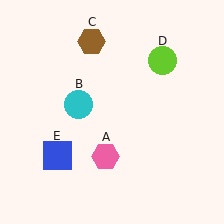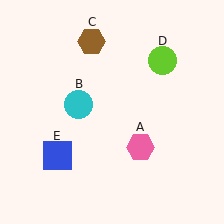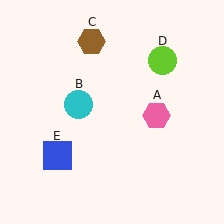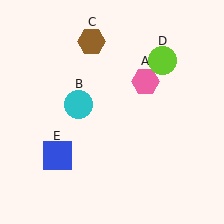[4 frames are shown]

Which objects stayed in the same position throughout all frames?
Cyan circle (object B) and brown hexagon (object C) and lime circle (object D) and blue square (object E) remained stationary.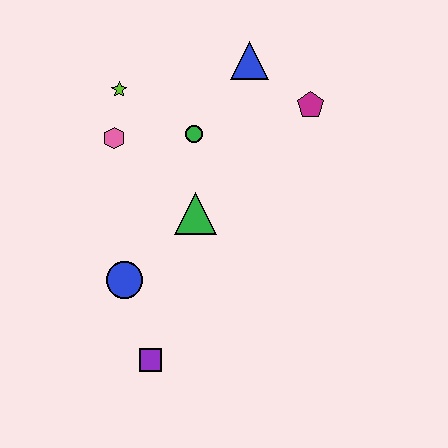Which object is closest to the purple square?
The blue circle is closest to the purple square.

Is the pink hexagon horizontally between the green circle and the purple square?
No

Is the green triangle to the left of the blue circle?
No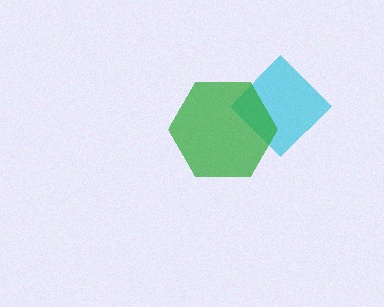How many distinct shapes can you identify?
There are 2 distinct shapes: a cyan diamond, a green hexagon.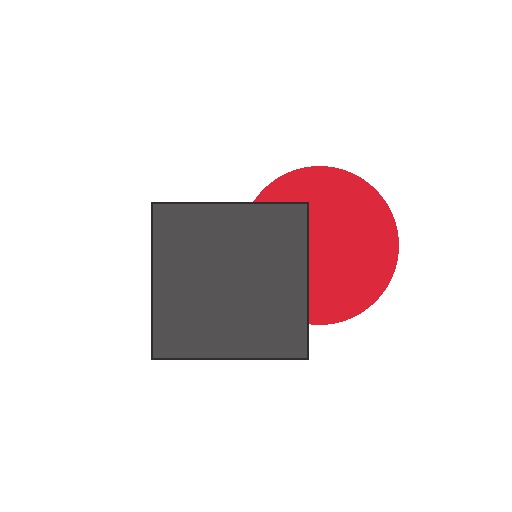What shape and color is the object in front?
The object in front is a dark gray square.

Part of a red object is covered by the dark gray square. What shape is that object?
It is a circle.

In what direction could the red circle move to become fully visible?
The red circle could move right. That would shift it out from behind the dark gray square entirely.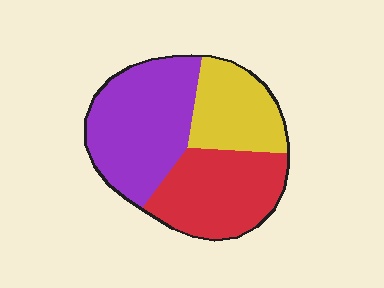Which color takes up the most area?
Purple, at roughly 40%.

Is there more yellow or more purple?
Purple.